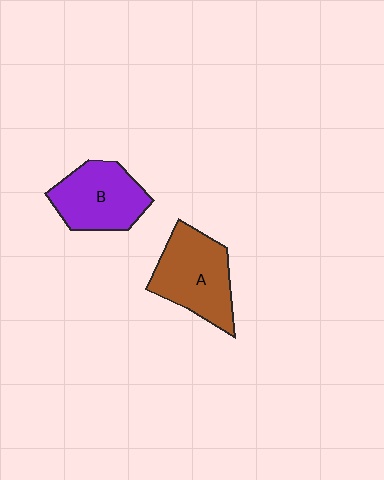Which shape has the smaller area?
Shape B (purple).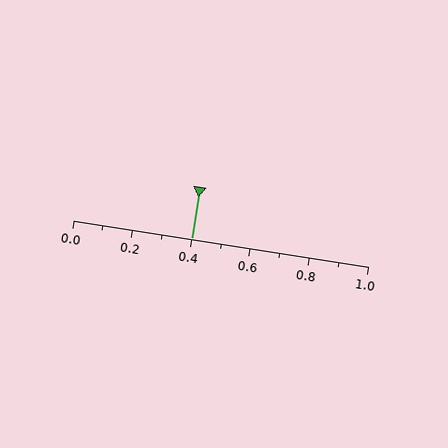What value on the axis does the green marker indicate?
The marker indicates approximately 0.4.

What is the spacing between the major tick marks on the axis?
The major ticks are spaced 0.2 apart.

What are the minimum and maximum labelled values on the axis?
The axis runs from 0.0 to 1.0.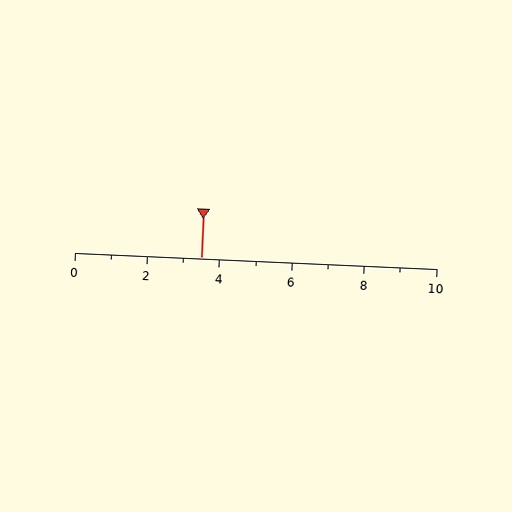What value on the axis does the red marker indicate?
The marker indicates approximately 3.5.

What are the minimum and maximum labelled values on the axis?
The axis runs from 0 to 10.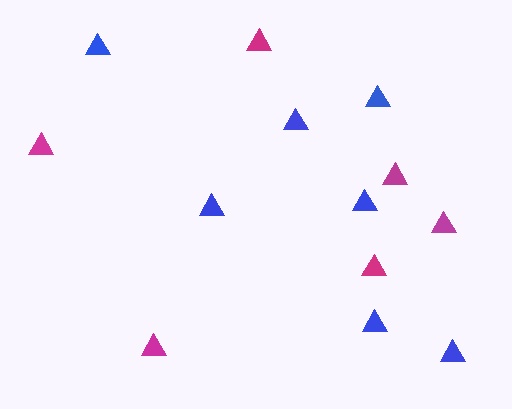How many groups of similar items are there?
There are 2 groups: one group of magenta triangles (6) and one group of blue triangles (7).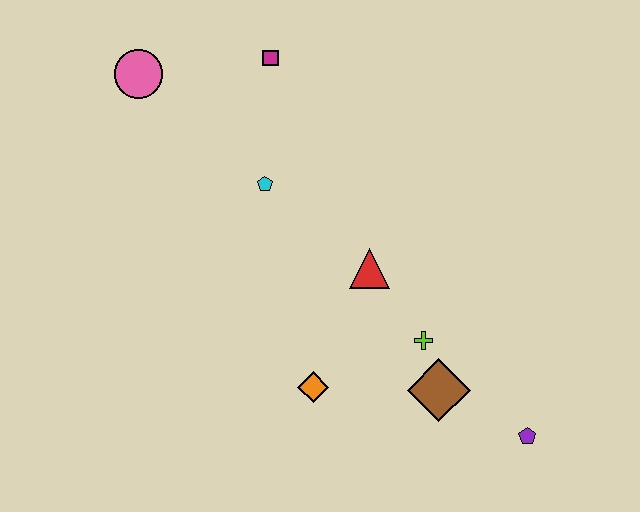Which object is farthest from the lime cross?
The pink circle is farthest from the lime cross.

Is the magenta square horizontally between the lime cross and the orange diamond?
No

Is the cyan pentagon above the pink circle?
No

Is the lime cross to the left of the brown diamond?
Yes